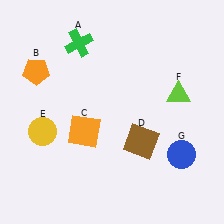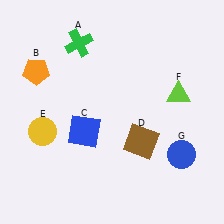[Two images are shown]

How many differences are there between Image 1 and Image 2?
There is 1 difference between the two images.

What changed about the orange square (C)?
In Image 1, C is orange. In Image 2, it changed to blue.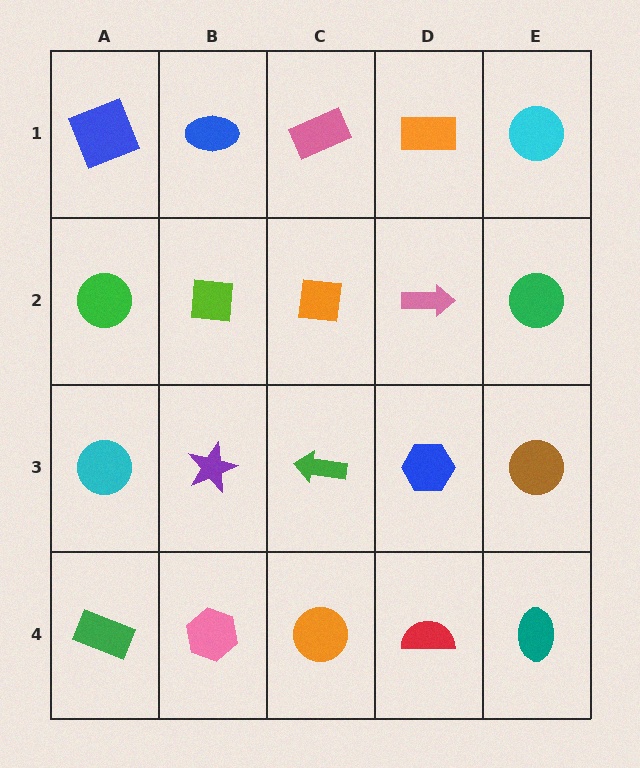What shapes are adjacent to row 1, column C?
An orange square (row 2, column C), a blue ellipse (row 1, column B), an orange rectangle (row 1, column D).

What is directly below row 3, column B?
A pink hexagon.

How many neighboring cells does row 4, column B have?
3.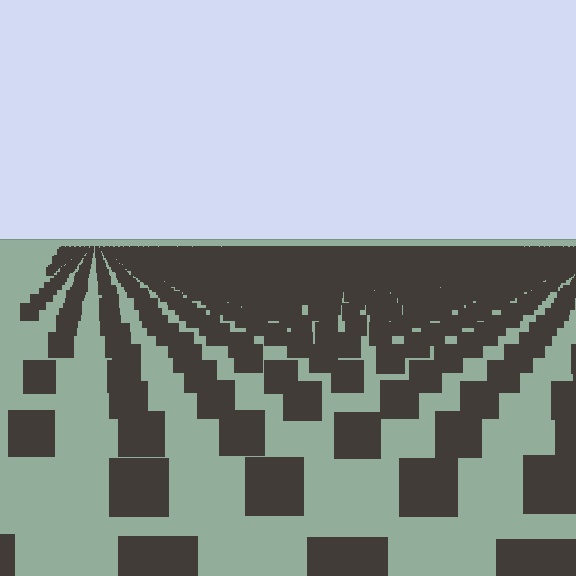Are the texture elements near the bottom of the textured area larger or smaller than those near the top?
Larger. Near the bottom, elements are closer to the viewer and appear at a bigger on-screen size.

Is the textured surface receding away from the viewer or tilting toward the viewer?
The surface is receding away from the viewer. Texture elements get smaller and denser toward the top.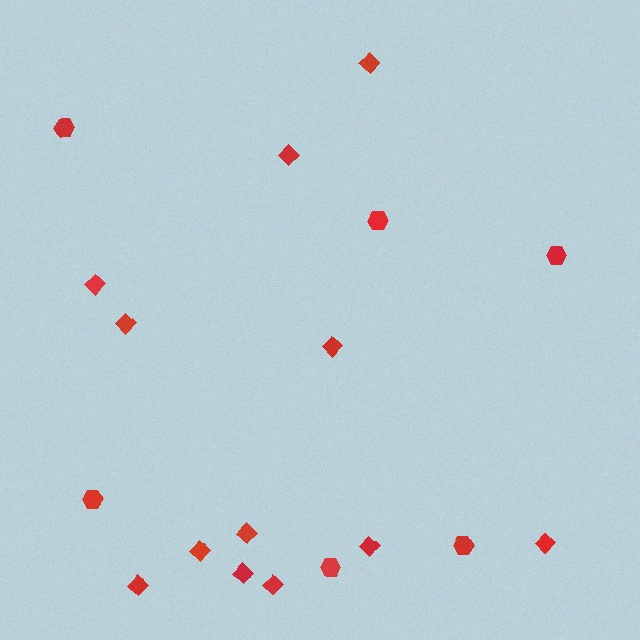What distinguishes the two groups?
There are 2 groups: one group of diamonds (12) and one group of hexagons (6).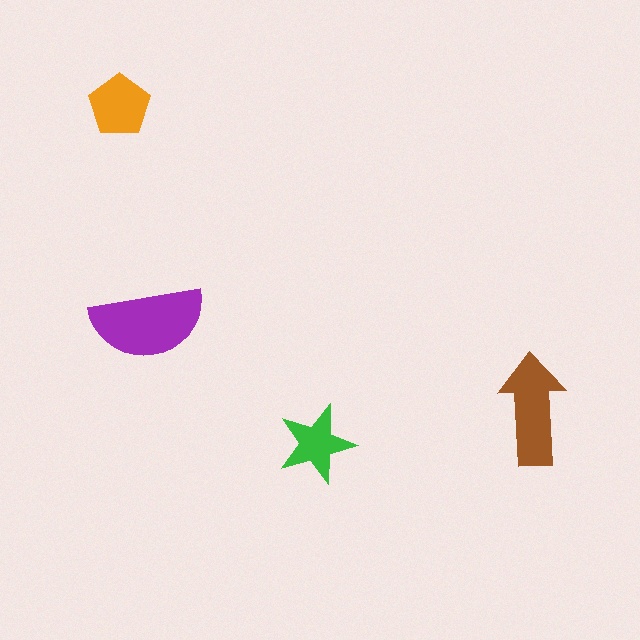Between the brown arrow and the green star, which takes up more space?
The brown arrow.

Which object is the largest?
The purple semicircle.